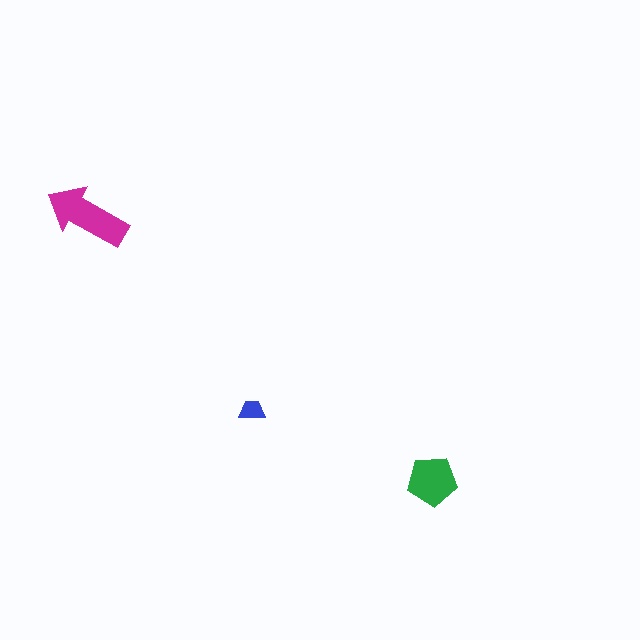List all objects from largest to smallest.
The magenta arrow, the green pentagon, the blue trapezoid.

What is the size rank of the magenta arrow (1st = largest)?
1st.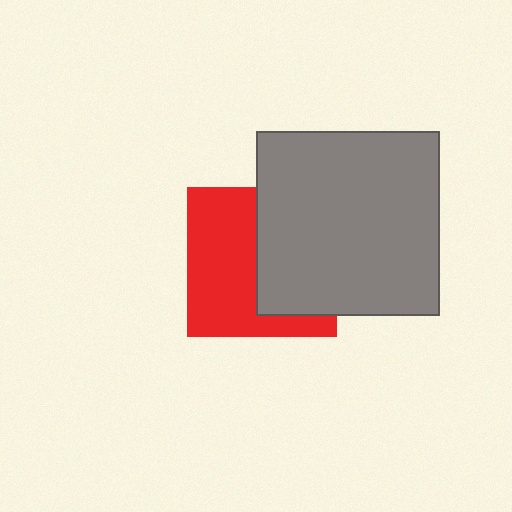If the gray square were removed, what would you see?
You would see the complete red square.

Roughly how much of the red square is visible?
About half of it is visible (roughly 53%).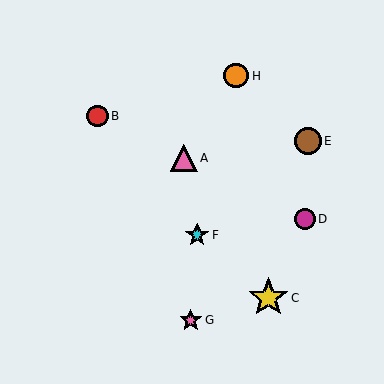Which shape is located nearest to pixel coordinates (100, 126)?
The red circle (labeled B) at (97, 116) is nearest to that location.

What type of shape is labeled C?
Shape C is a yellow star.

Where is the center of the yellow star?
The center of the yellow star is at (268, 298).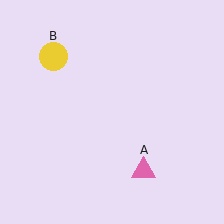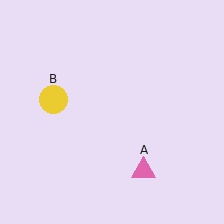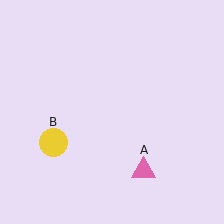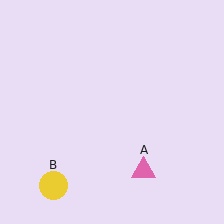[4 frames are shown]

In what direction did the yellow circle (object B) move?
The yellow circle (object B) moved down.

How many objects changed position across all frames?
1 object changed position: yellow circle (object B).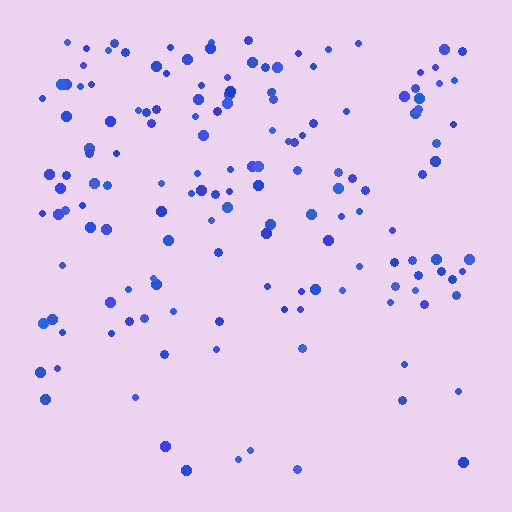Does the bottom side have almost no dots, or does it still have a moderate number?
Still a moderate number, just noticeably fewer than the top.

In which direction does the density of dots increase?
From bottom to top, with the top side densest.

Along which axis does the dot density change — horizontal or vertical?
Vertical.